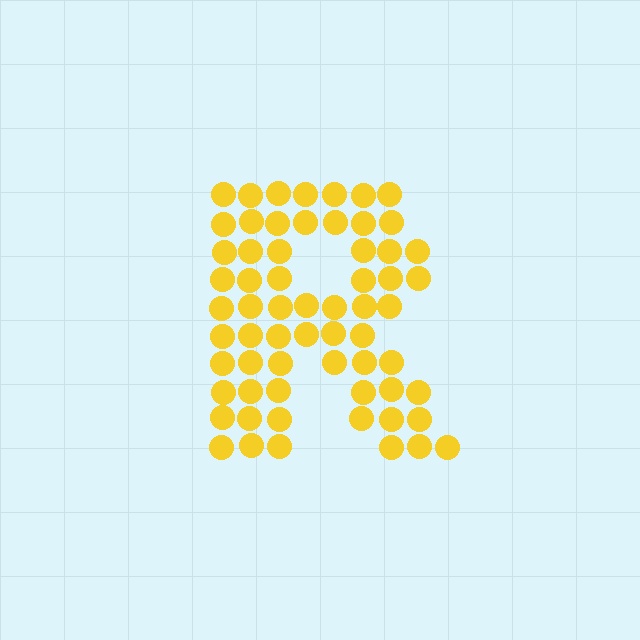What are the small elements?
The small elements are circles.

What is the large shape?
The large shape is the letter R.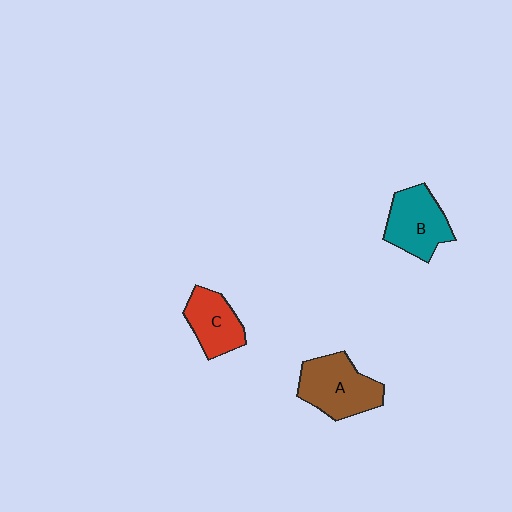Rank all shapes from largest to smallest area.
From largest to smallest: A (brown), B (teal), C (red).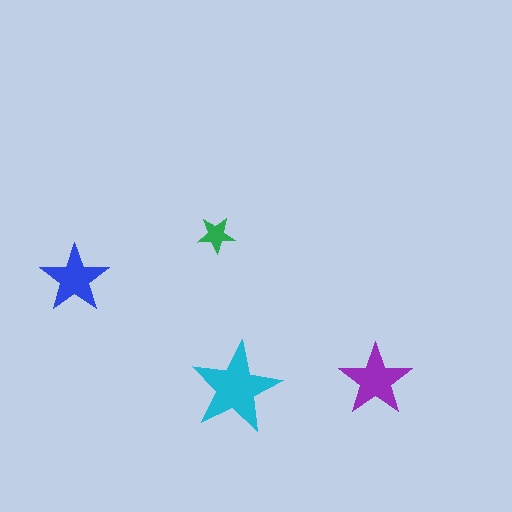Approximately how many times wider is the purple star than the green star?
About 2 times wider.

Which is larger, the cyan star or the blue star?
The cyan one.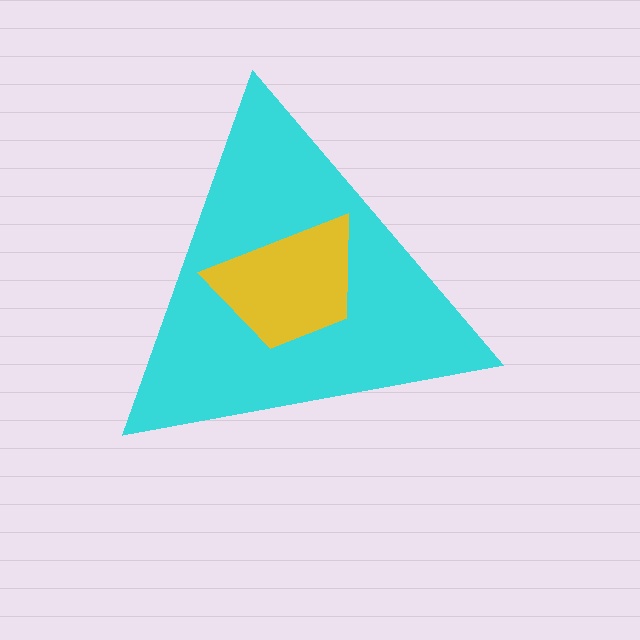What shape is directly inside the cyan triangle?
The yellow trapezoid.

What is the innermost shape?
The yellow trapezoid.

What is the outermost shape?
The cyan triangle.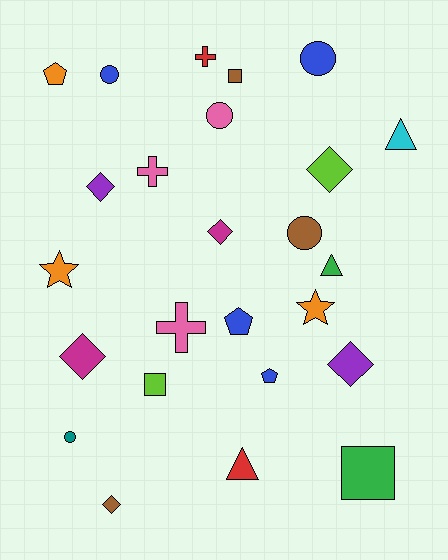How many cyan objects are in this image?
There is 1 cyan object.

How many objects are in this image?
There are 25 objects.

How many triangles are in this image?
There are 3 triangles.